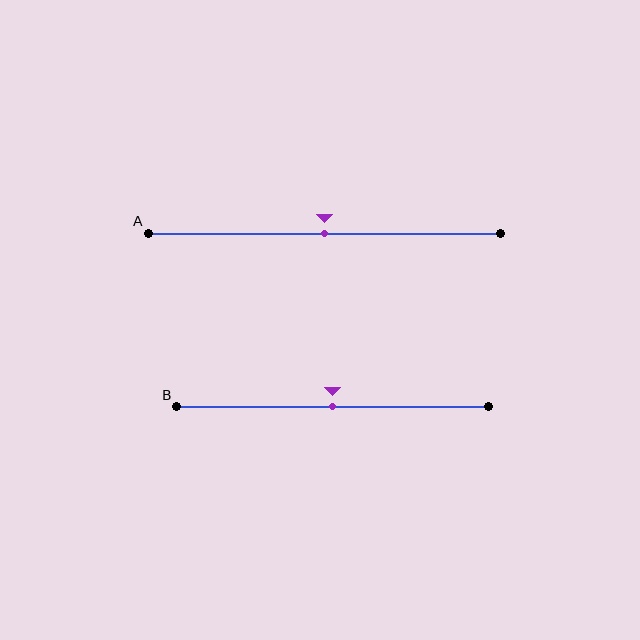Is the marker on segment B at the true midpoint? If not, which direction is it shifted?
Yes, the marker on segment B is at the true midpoint.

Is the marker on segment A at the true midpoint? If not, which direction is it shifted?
Yes, the marker on segment A is at the true midpoint.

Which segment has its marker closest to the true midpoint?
Segment A has its marker closest to the true midpoint.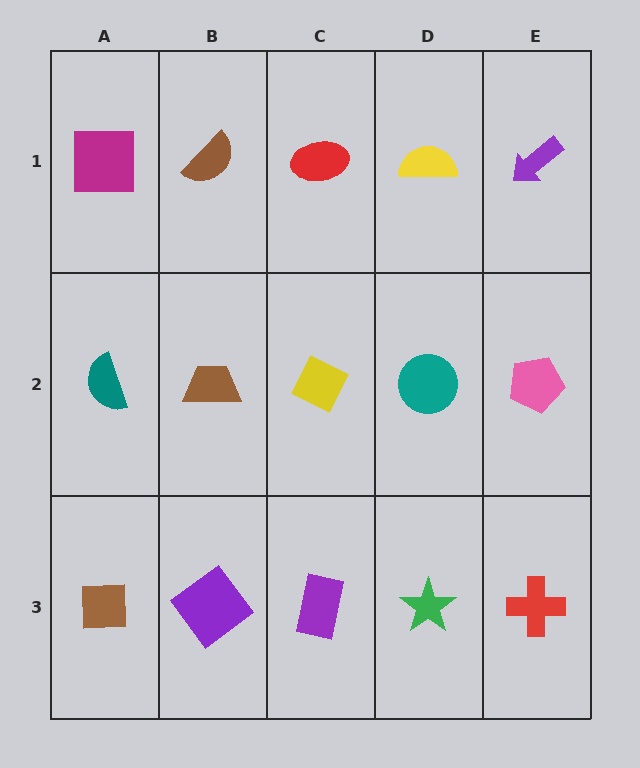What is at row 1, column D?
A yellow semicircle.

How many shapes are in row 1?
5 shapes.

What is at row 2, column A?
A teal semicircle.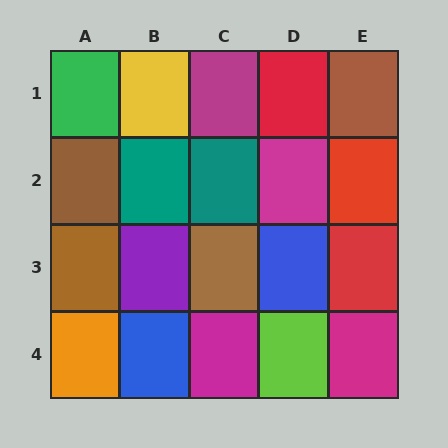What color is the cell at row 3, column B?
Purple.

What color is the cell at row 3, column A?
Brown.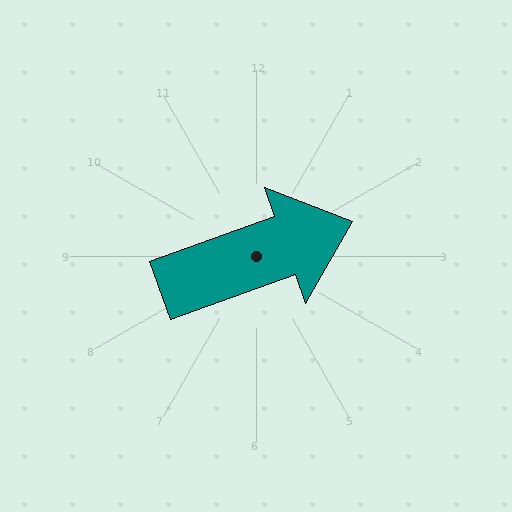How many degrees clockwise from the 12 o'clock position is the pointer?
Approximately 70 degrees.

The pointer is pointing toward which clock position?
Roughly 2 o'clock.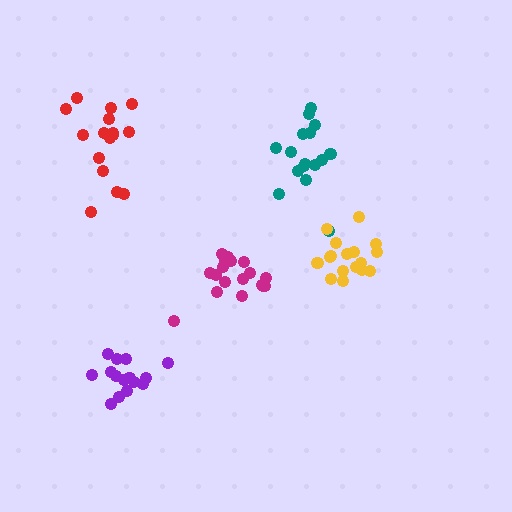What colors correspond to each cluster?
The clusters are colored: magenta, teal, red, purple, yellow.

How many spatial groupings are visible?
There are 5 spatial groupings.